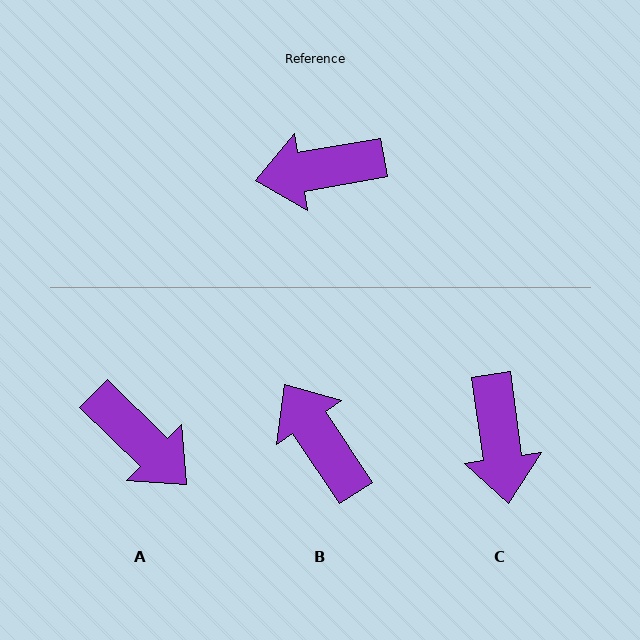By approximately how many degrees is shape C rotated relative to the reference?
Approximately 88 degrees counter-clockwise.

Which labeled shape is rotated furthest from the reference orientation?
A, about 126 degrees away.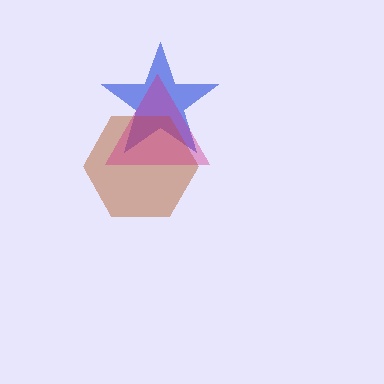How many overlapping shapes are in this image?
There are 3 overlapping shapes in the image.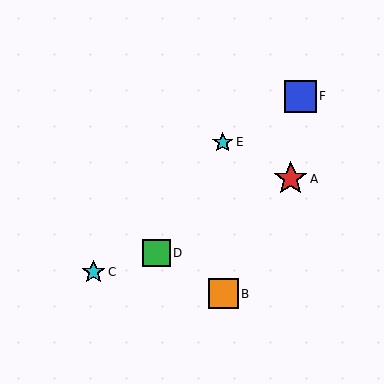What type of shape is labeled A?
Shape A is a red star.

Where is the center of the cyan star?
The center of the cyan star is at (223, 142).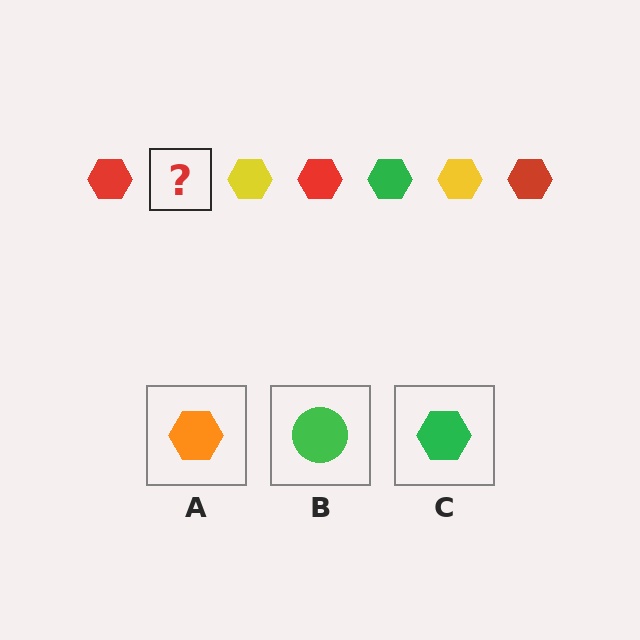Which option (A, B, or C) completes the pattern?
C.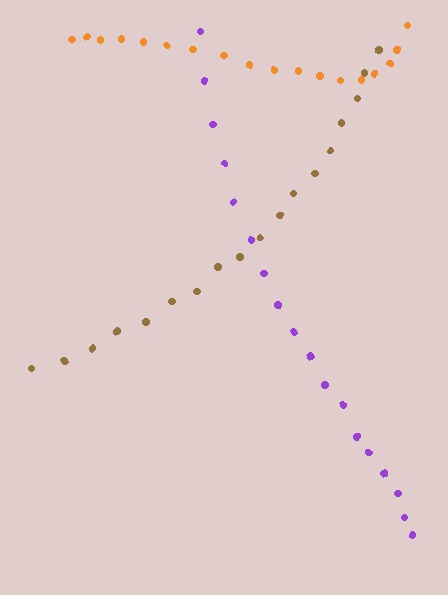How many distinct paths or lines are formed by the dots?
There are 3 distinct paths.